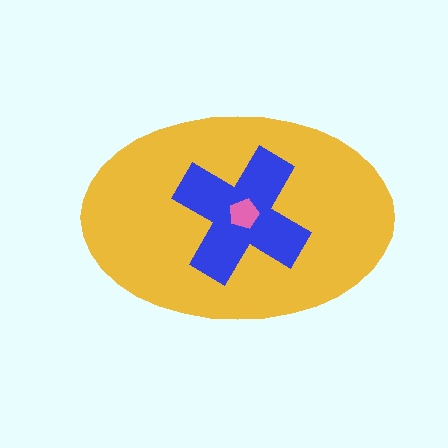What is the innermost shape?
The pink pentagon.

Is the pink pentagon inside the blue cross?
Yes.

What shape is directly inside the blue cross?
The pink pentagon.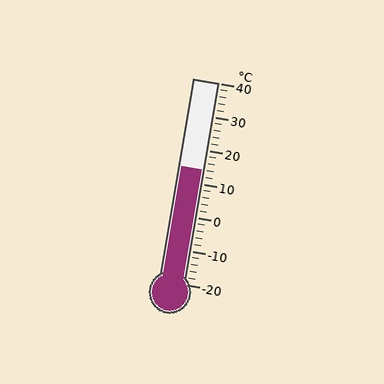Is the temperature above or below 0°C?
The temperature is above 0°C.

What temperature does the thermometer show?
The thermometer shows approximately 14°C.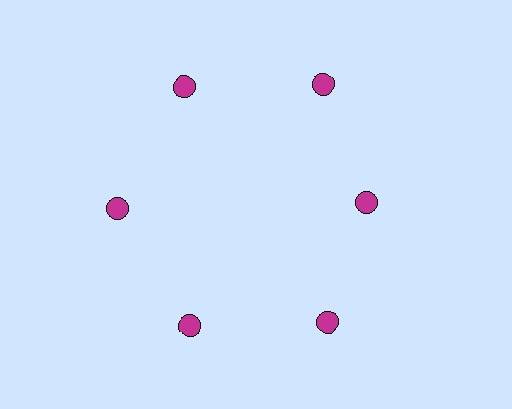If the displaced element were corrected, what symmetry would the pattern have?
It would have 6-fold rotational symmetry — the pattern would map onto itself every 60 degrees.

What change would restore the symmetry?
The symmetry would be restored by moving it outward, back onto the ring so that all 6 circles sit at equal angles and equal distance from the center.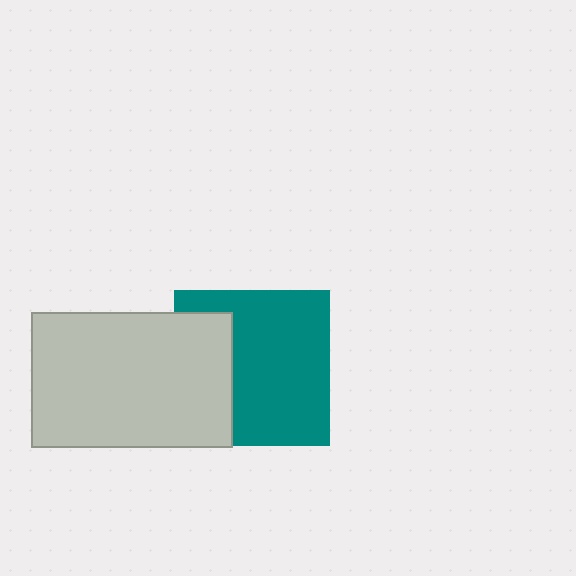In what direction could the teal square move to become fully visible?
The teal square could move right. That would shift it out from behind the light gray rectangle entirely.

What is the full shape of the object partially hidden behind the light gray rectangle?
The partially hidden object is a teal square.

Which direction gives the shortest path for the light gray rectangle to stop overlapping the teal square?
Moving left gives the shortest separation.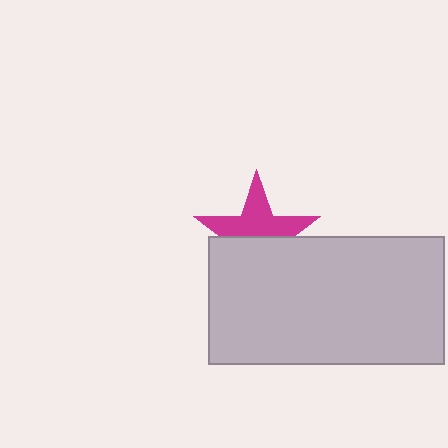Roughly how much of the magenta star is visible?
About half of it is visible (roughly 52%).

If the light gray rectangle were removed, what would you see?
You would see the complete magenta star.